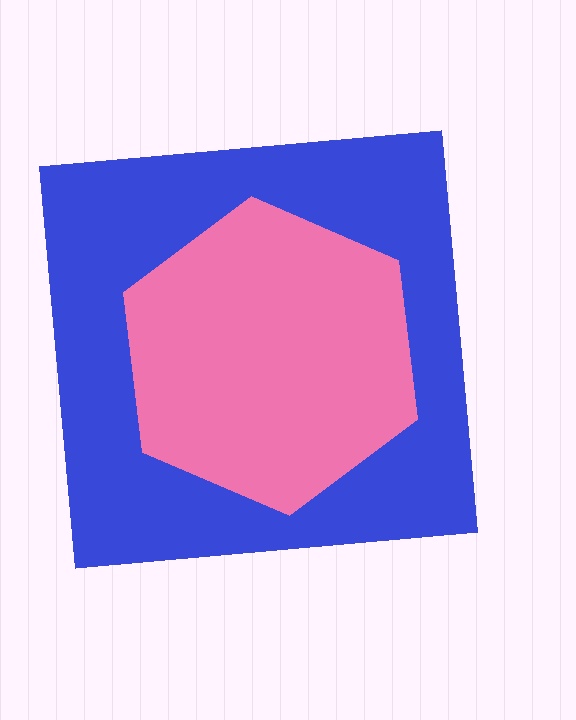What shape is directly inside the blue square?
The pink hexagon.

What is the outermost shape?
The blue square.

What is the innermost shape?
The pink hexagon.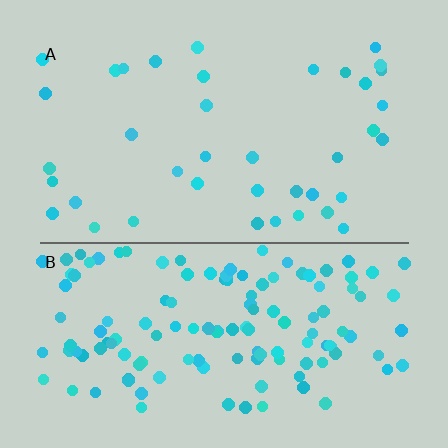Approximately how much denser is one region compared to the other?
Approximately 3.4× — region B over region A.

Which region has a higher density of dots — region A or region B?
B (the bottom).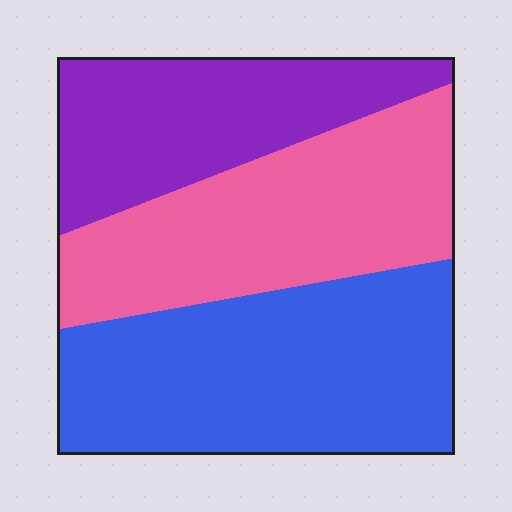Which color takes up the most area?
Blue, at roughly 40%.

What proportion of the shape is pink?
Pink takes up about one third (1/3) of the shape.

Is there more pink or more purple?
Pink.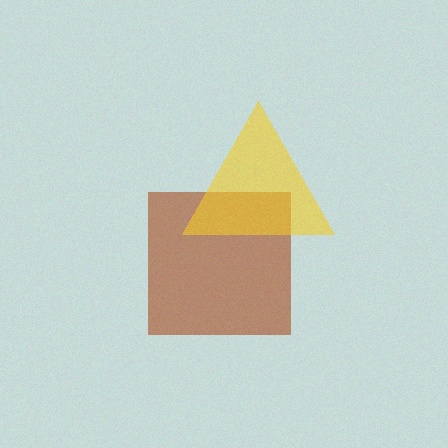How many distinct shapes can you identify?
There are 2 distinct shapes: a brown square, a yellow triangle.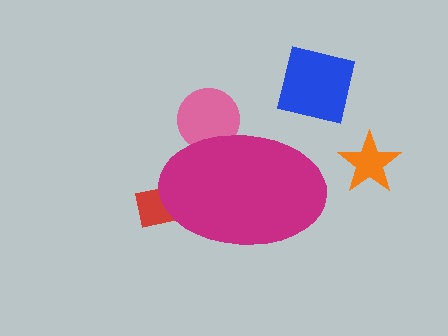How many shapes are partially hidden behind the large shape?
2 shapes are partially hidden.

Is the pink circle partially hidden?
Yes, the pink circle is partially hidden behind the magenta ellipse.